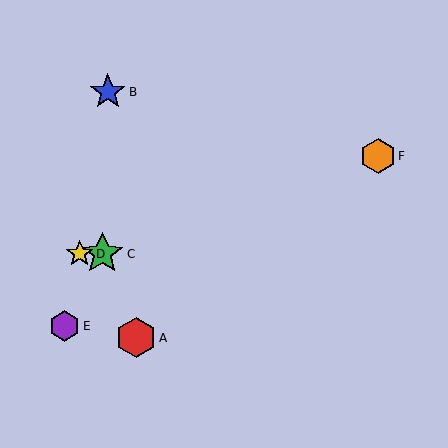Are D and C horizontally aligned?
Yes, both are at y≈254.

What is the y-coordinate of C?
Object C is at y≈254.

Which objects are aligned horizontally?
Objects C, D are aligned horizontally.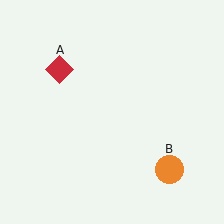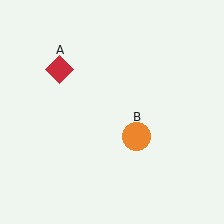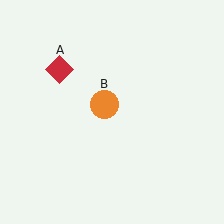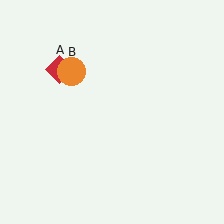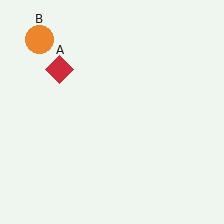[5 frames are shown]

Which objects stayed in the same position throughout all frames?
Red diamond (object A) remained stationary.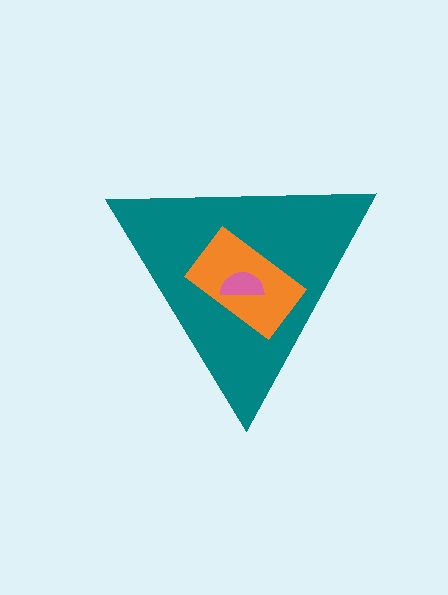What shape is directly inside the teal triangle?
The orange rectangle.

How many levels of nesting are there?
3.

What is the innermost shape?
The pink semicircle.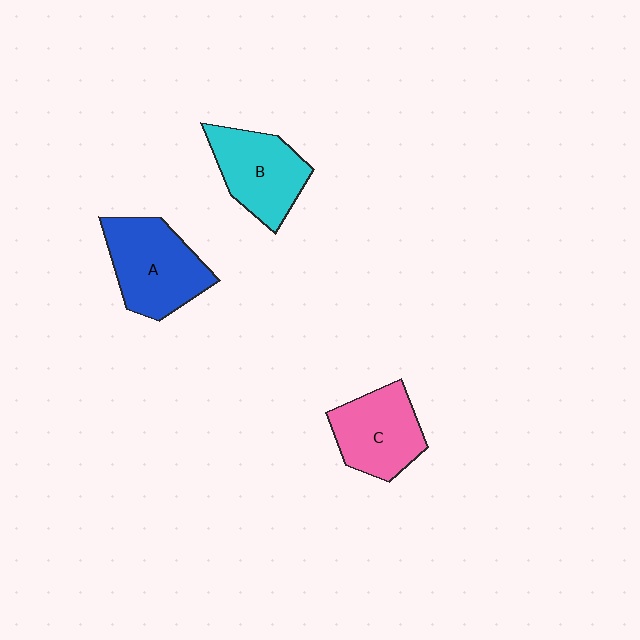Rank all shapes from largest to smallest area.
From largest to smallest: A (blue), B (cyan), C (pink).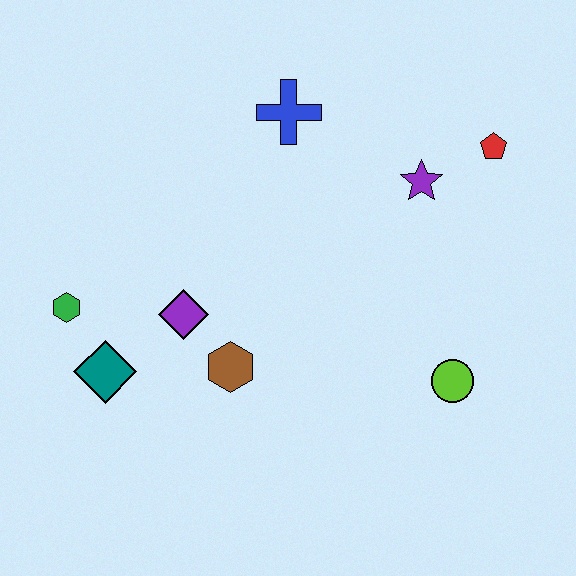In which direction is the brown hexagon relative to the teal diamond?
The brown hexagon is to the right of the teal diamond.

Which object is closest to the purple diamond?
The brown hexagon is closest to the purple diamond.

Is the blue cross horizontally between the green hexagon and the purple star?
Yes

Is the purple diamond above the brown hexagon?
Yes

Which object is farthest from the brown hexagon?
The red pentagon is farthest from the brown hexagon.